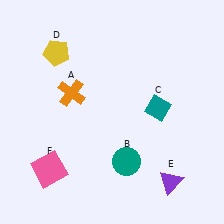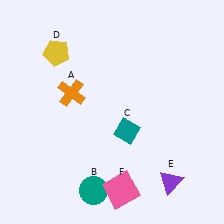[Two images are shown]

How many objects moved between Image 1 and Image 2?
3 objects moved between the two images.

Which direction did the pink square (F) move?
The pink square (F) moved right.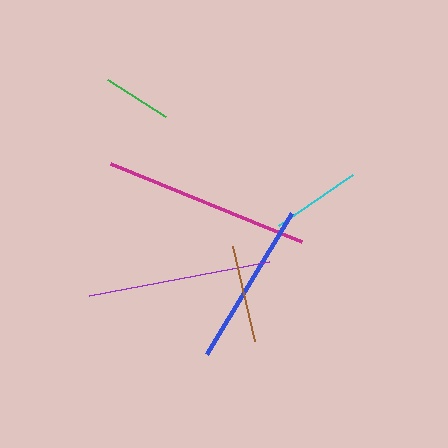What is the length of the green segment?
The green segment is approximately 69 pixels long.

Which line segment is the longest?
The magenta line is the longest at approximately 206 pixels.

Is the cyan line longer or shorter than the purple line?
The purple line is longer than the cyan line.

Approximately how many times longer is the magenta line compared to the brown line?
The magenta line is approximately 2.1 times the length of the brown line.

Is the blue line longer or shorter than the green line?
The blue line is longer than the green line.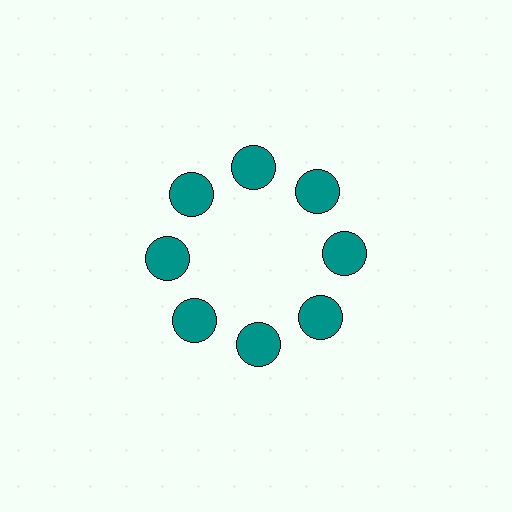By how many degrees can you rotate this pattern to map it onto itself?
The pattern maps onto itself every 45 degrees of rotation.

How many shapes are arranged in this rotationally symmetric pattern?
There are 8 shapes, arranged in 8 groups of 1.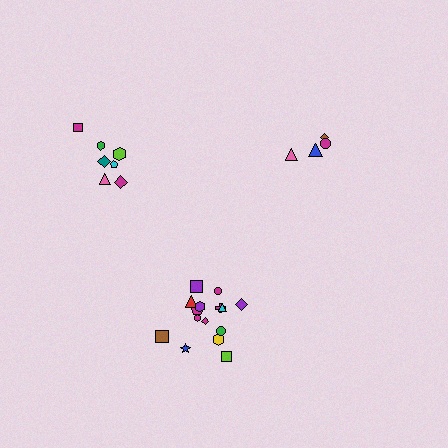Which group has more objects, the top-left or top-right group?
The top-left group.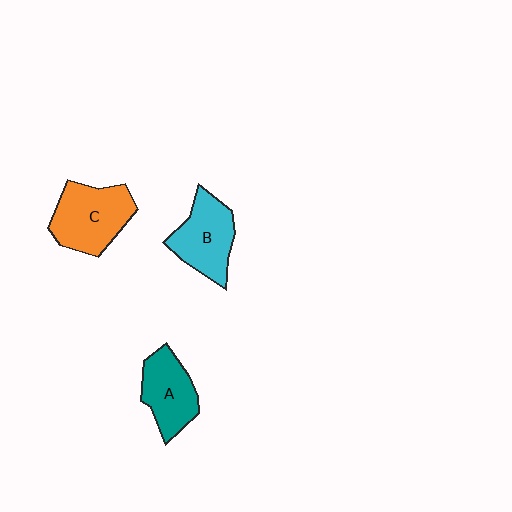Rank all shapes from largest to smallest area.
From largest to smallest: C (orange), B (cyan), A (teal).